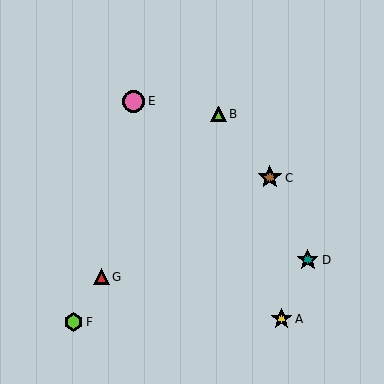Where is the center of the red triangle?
The center of the red triangle is at (101, 277).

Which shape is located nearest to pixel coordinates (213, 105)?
The lime triangle (labeled B) at (219, 114) is nearest to that location.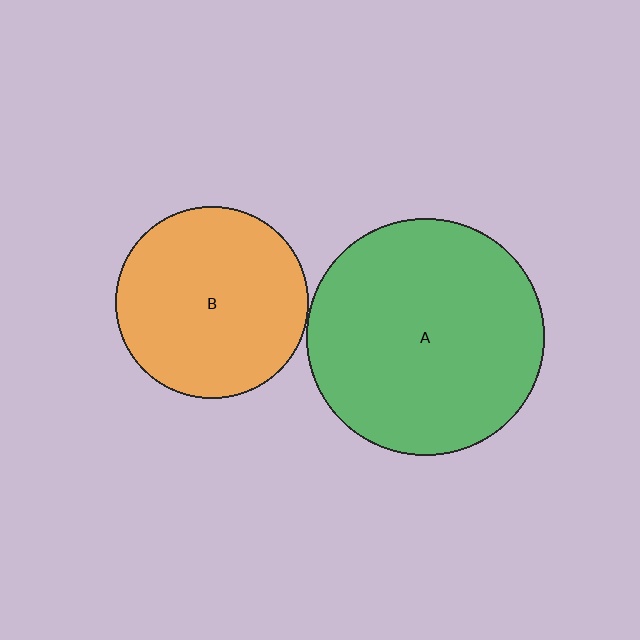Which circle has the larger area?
Circle A (green).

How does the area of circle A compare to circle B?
Approximately 1.5 times.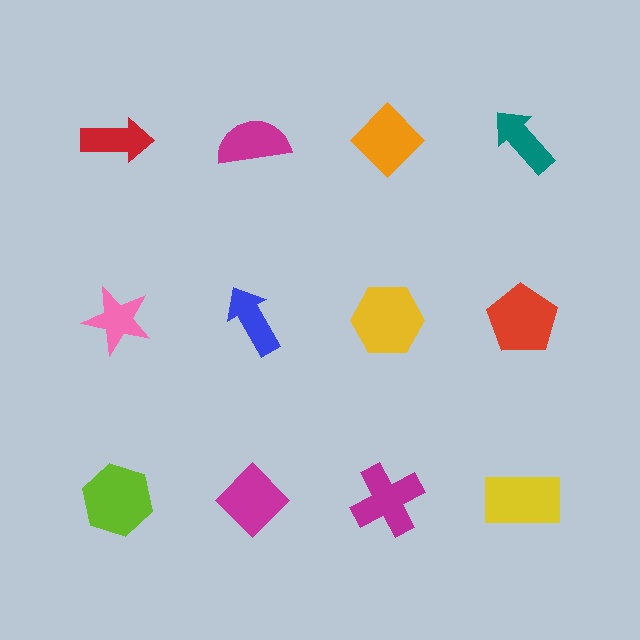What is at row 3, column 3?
A magenta cross.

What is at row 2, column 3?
A yellow hexagon.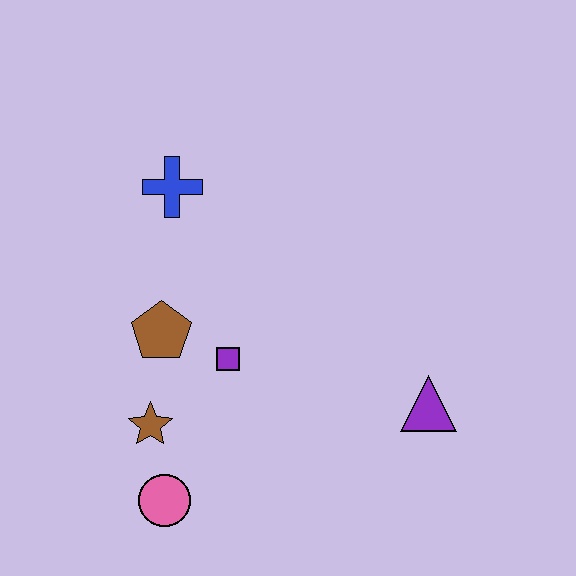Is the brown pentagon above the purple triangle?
Yes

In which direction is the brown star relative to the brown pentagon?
The brown star is below the brown pentagon.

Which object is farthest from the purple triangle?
The blue cross is farthest from the purple triangle.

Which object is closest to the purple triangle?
The purple square is closest to the purple triangle.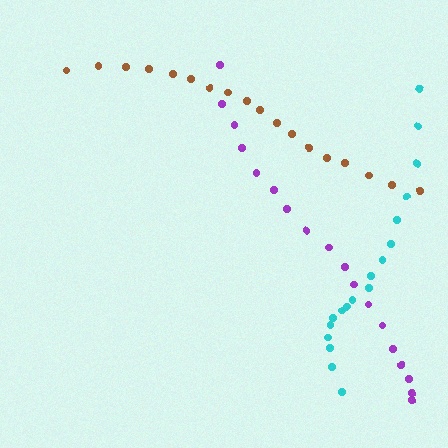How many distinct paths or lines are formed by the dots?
There are 3 distinct paths.